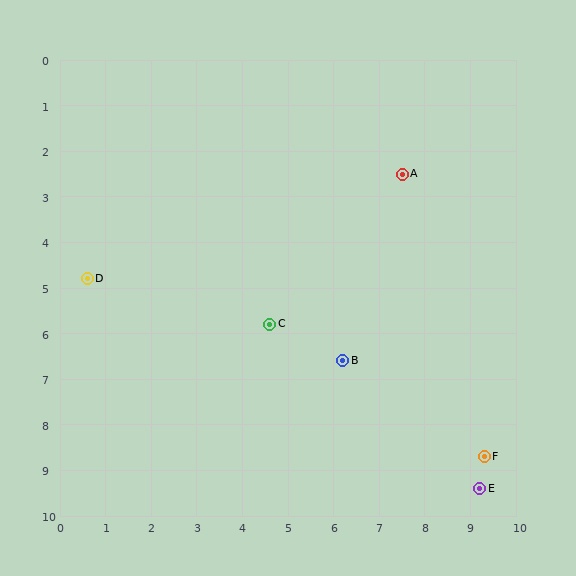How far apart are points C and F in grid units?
Points C and F are about 5.5 grid units apart.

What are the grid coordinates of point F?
Point F is at approximately (9.3, 8.7).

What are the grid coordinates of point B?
Point B is at approximately (6.2, 6.6).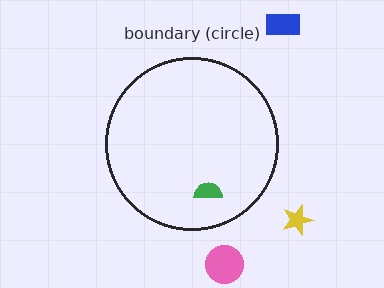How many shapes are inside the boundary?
1 inside, 3 outside.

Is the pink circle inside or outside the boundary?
Outside.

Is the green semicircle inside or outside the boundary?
Inside.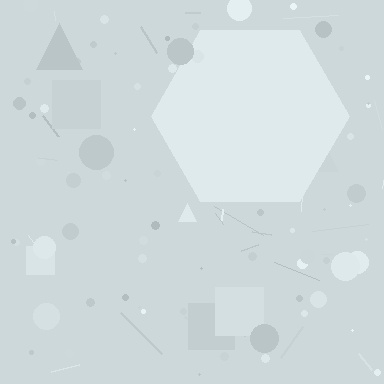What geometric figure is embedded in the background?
A hexagon is embedded in the background.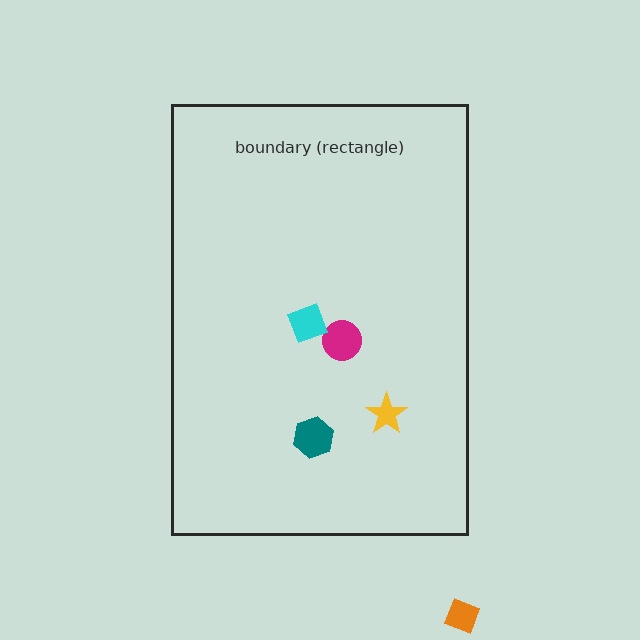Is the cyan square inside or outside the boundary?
Inside.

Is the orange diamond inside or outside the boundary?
Outside.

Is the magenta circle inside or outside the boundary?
Inside.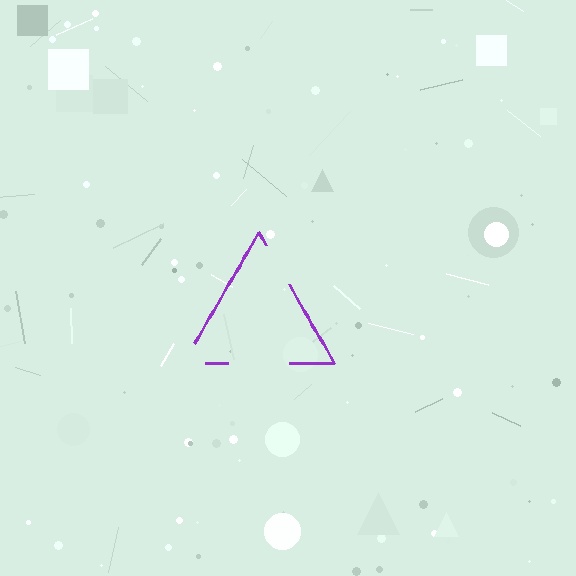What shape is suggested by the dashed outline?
The dashed outline suggests a triangle.